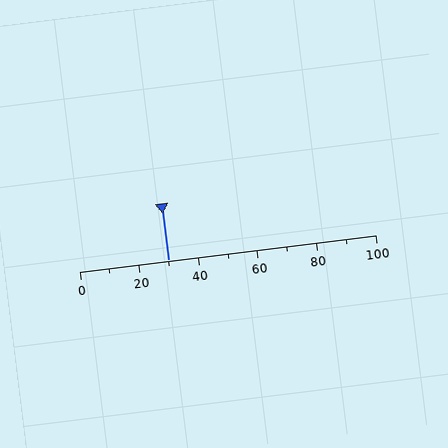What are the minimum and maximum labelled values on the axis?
The axis runs from 0 to 100.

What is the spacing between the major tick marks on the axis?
The major ticks are spaced 20 apart.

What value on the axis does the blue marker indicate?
The marker indicates approximately 30.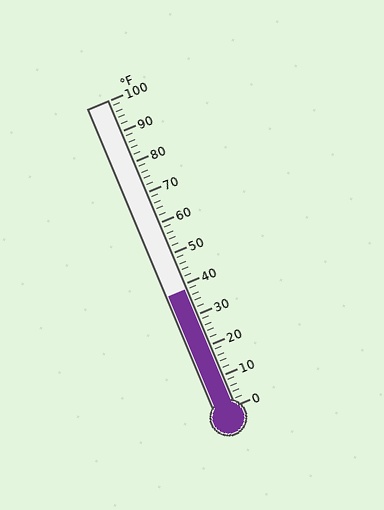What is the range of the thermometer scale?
The thermometer scale ranges from 0°F to 100°F.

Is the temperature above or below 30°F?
The temperature is above 30°F.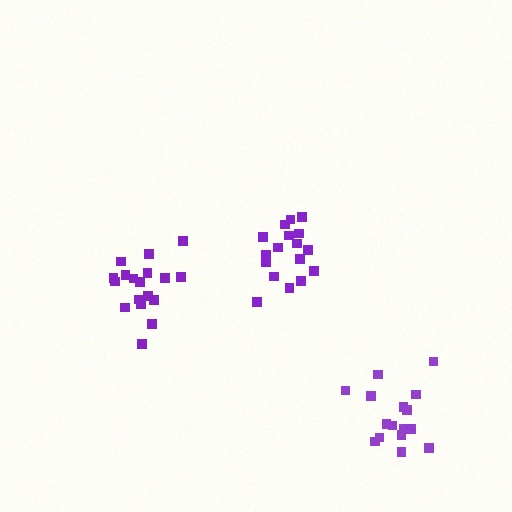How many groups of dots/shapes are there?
There are 3 groups.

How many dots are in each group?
Group 1: 18 dots, Group 2: 17 dots, Group 3: 16 dots (51 total).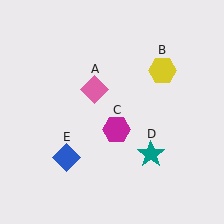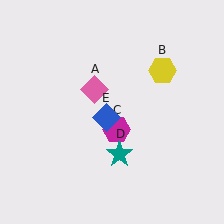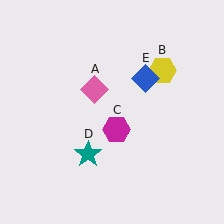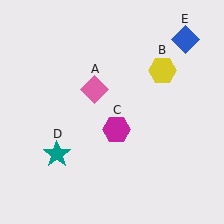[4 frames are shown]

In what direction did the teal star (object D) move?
The teal star (object D) moved left.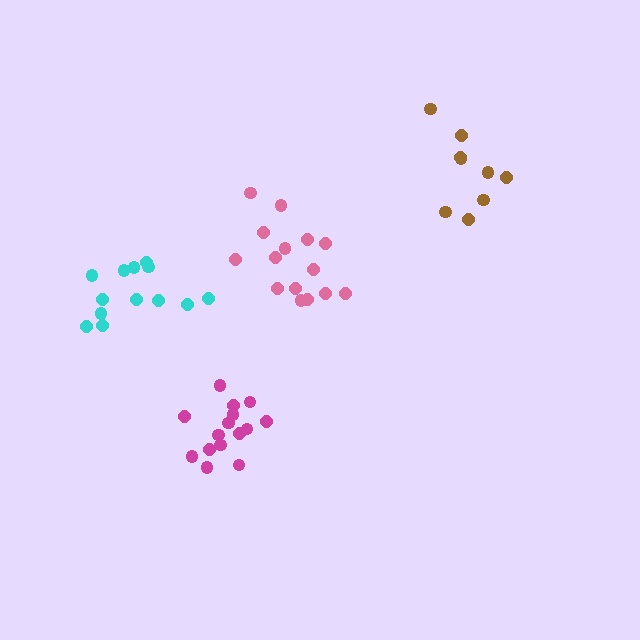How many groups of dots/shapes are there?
There are 4 groups.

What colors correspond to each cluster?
The clusters are colored: brown, pink, cyan, magenta.